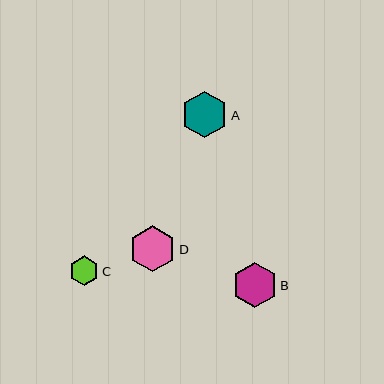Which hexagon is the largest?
Hexagon A is the largest with a size of approximately 47 pixels.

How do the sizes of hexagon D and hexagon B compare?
Hexagon D and hexagon B are approximately the same size.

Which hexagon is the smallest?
Hexagon C is the smallest with a size of approximately 30 pixels.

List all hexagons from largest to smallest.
From largest to smallest: A, D, B, C.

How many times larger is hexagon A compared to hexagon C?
Hexagon A is approximately 1.6 times the size of hexagon C.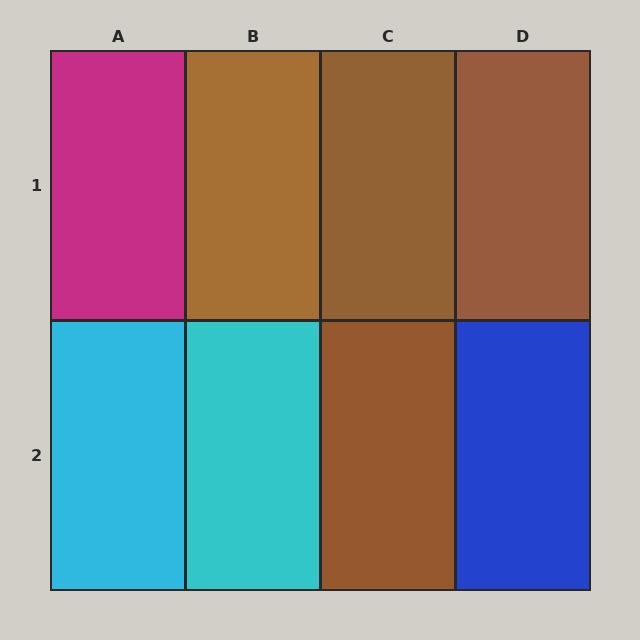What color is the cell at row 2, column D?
Blue.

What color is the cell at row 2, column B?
Cyan.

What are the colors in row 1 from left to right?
Magenta, brown, brown, brown.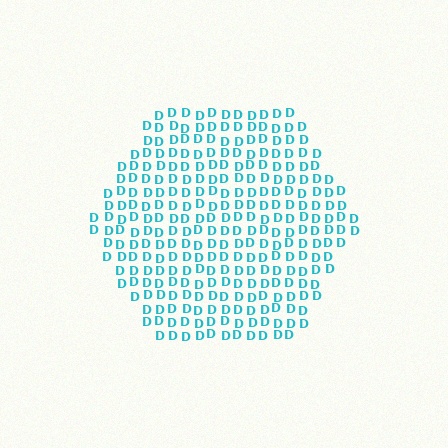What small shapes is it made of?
It is made of small letter D's.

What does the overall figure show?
The overall figure shows a hexagon.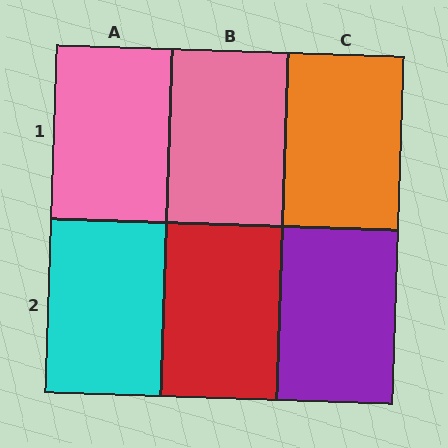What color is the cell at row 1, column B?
Pink.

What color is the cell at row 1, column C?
Orange.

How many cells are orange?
1 cell is orange.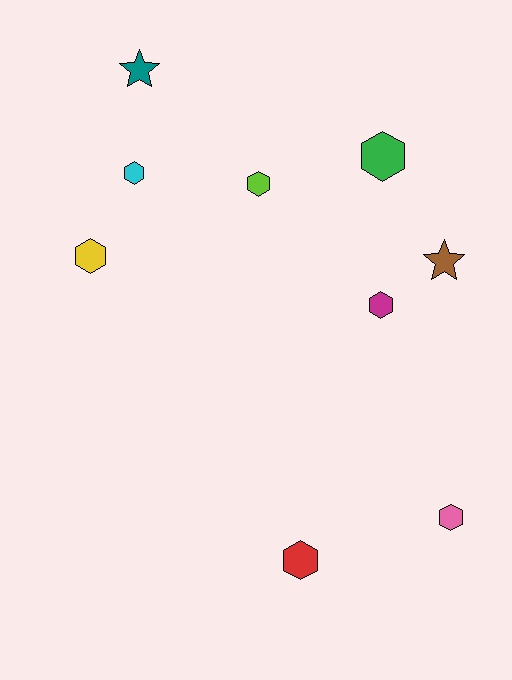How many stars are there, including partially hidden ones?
There are 2 stars.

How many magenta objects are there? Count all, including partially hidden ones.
There is 1 magenta object.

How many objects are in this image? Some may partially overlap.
There are 9 objects.